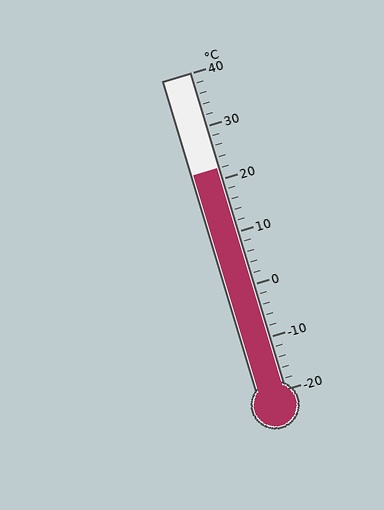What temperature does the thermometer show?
The thermometer shows approximately 22°C.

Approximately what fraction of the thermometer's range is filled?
The thermometer is filled to approximately 70% of its range.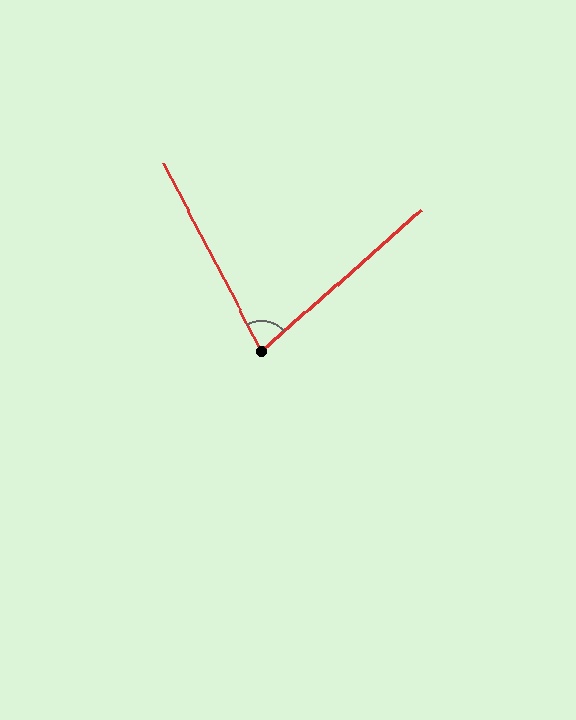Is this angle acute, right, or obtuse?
It is acute.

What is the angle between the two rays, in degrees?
Approximately 76 degrees.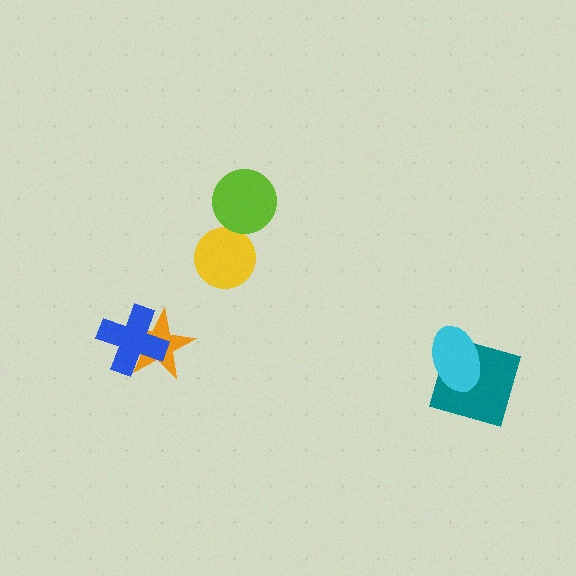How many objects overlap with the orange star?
1 object overlaps with the orange star.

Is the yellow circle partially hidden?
No, no other shape covers it.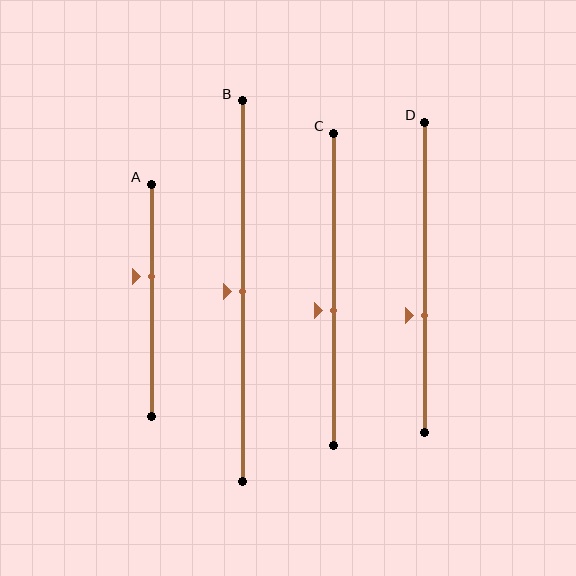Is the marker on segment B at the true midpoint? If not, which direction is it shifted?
Yes, the marker on segment B is at the true midpoint.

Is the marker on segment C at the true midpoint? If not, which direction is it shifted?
No, the marker on segment C is shifted downward by about 7% of the segment length.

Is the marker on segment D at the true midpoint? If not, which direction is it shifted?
No, the marker on segment D is shifted downward by about 12% of the segment length.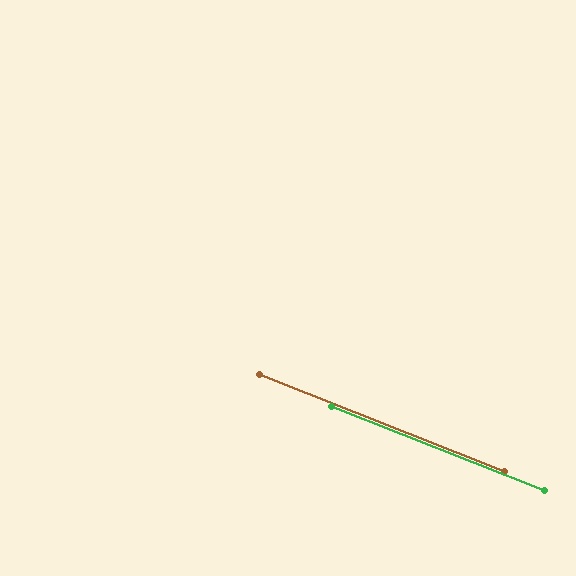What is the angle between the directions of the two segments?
Approximately 0 degrees.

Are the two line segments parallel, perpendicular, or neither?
Parallel — their directions differ by only 0.1°.